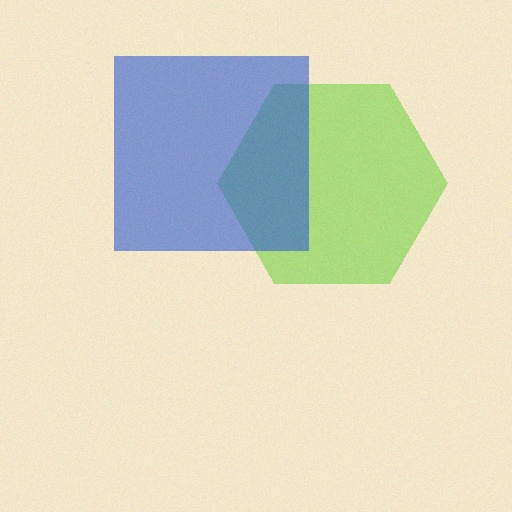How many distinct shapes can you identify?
There are 2 distinct shapes: a lime hexagon, a blue square.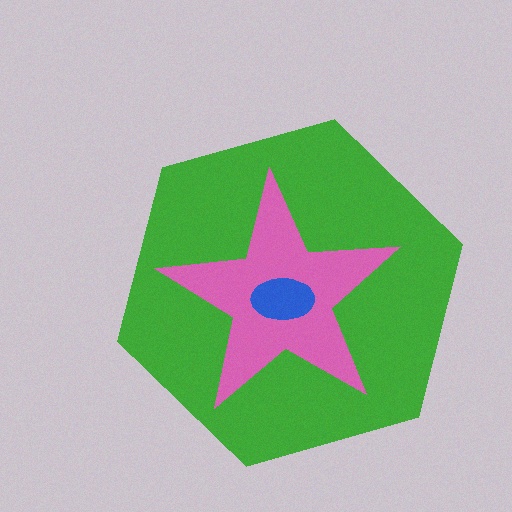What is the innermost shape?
The blue ellipse.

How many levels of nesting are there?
3.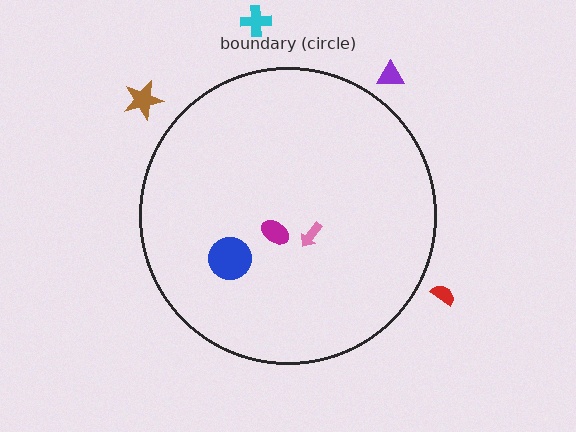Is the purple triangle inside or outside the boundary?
Outside.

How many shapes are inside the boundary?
3 inside, 4 outside.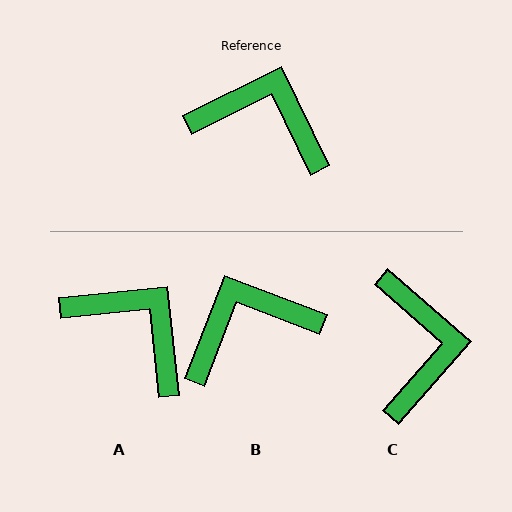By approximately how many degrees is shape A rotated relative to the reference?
Approximately 20 degrees clockwise.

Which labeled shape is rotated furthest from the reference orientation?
C, about 67 degrees away.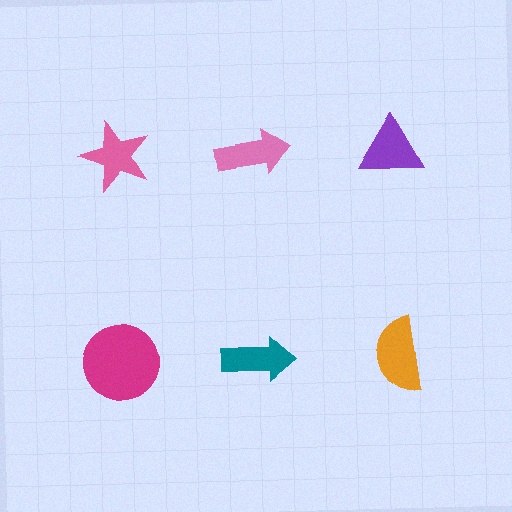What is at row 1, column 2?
A pink arrow.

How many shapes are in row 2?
3 shapes.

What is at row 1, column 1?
A pink star.